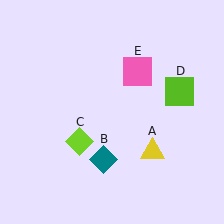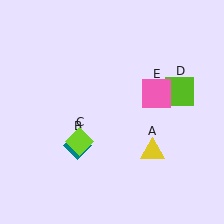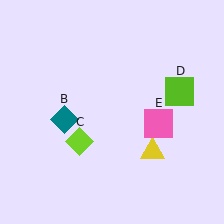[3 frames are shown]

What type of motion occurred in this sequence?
The teal diamond (object B), pink square (object E) rotated clockwise around the center of the scene.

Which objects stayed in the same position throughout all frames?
Yellow triangle (object A) and lime diamond (object C) and lime square (object D) remained stationary.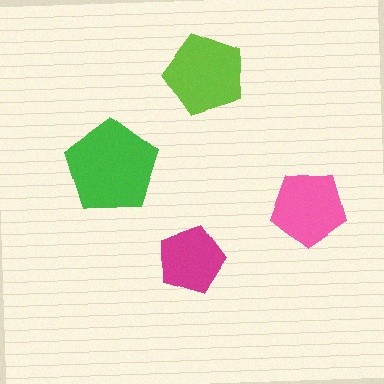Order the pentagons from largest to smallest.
the green one, the lime one, the pink one, the magenta one.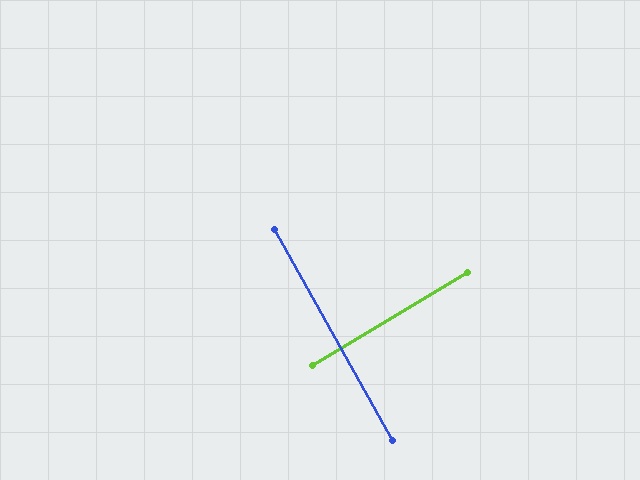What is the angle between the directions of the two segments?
Approximately 88 degrees.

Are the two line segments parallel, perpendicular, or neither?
Perpendicular — they meet at approximately 88°.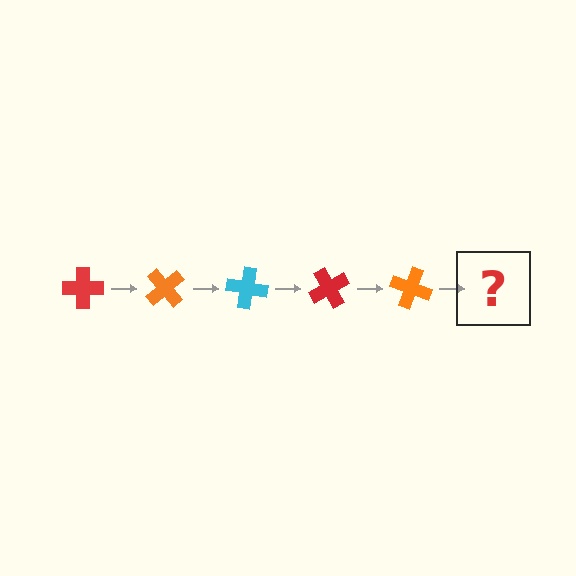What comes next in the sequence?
The next element should be a cyan cross, rotated 250 degrees from the start.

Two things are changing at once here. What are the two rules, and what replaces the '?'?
The two rules are that it rotates 50 degrees each step and the color cycles through red, orange, and cyan. The '?' should be a cyan cross, rotated 250 degrees from the start.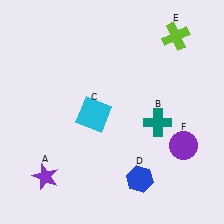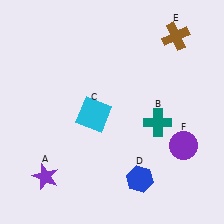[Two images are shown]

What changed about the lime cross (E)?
In Image 1, E is lime. In Image 2, it changed to brown.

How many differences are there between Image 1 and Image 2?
There is 1 difference between the two images.